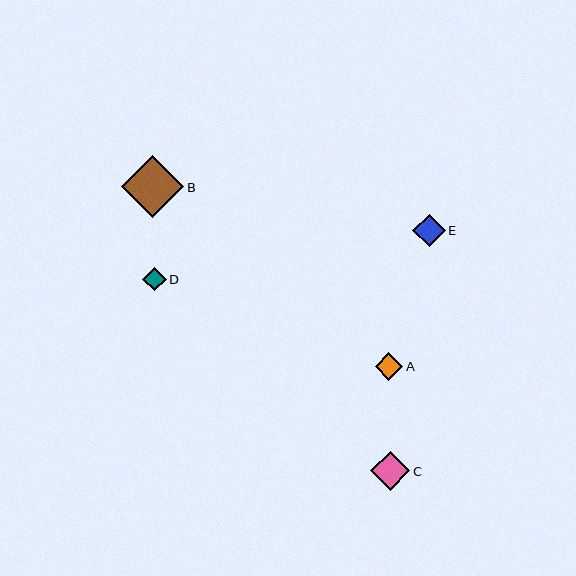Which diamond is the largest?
Diamond B is the largest with a size of approximately 62 pixels.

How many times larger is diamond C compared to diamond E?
Diamond C is approximately 1.2 times the size of diamond E.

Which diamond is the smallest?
Diamond D is the smallest with a size of approximately 24 pixels.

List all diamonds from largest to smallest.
From largest to smallest: B, C, E, A, D.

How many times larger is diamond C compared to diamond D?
Diamond C is approximately 1.6 times the size of diamond D.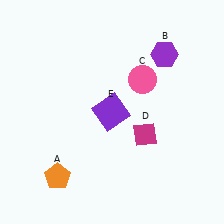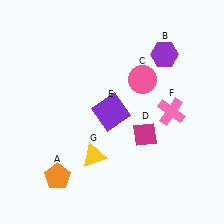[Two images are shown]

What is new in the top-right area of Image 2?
A pink cross (F) was added in the top-right area of Image 2.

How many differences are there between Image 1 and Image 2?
There are 2 differences between the two images.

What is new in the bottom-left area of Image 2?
A yellow triangle (G) was added in the bottom-left area of Image 2.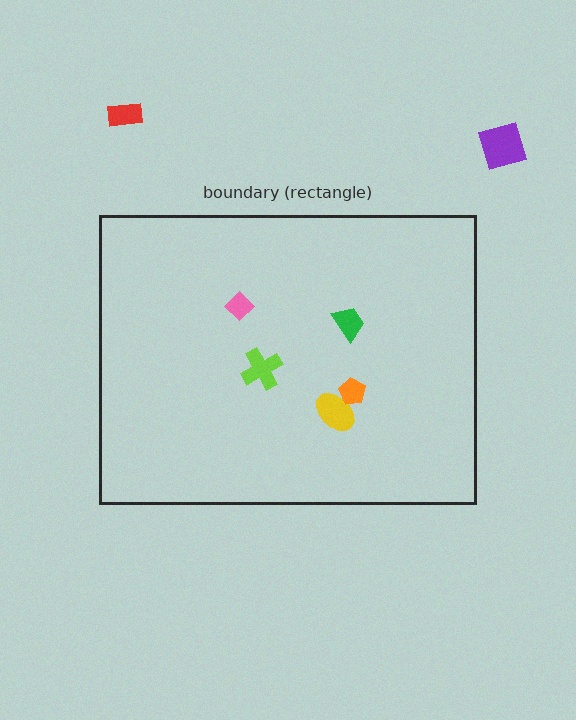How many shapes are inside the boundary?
5 inside, 2 outside.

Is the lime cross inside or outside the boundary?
Inside.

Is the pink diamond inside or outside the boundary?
Inside.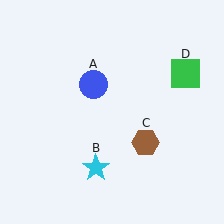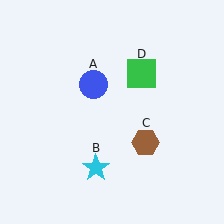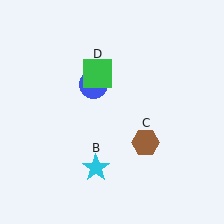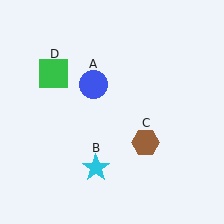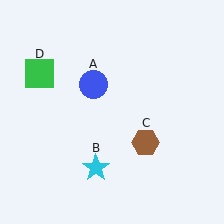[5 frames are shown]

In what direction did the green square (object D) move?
The green square (object D) moved left.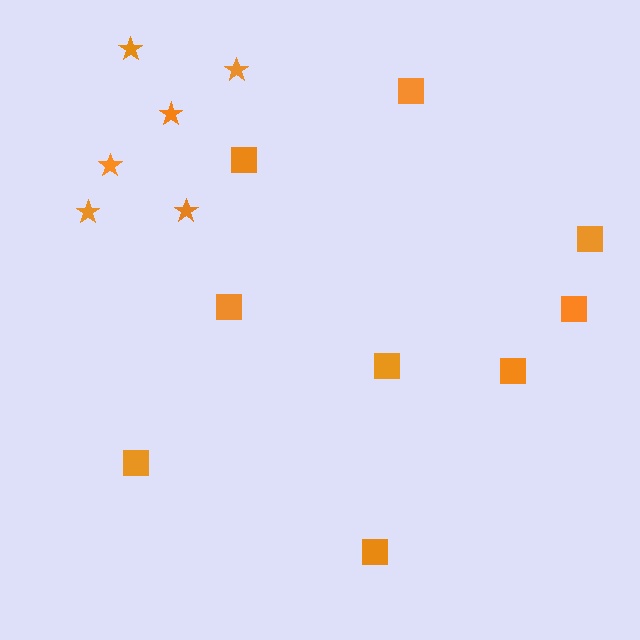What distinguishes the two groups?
There are 2 groups: one group of squares (9) and one group of stars (6).